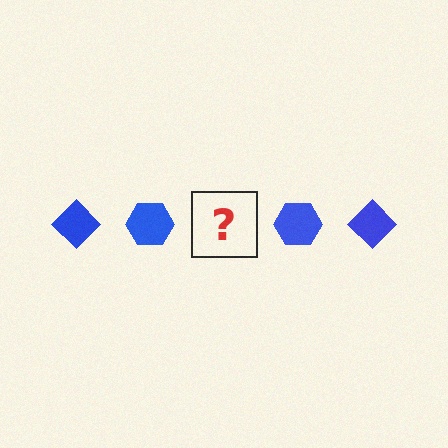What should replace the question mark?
The question mark should be replaced with a blue diamond.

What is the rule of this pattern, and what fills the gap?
The rule is that the pattern cycles through diamond, hexagon shapes in blue. The gap should be filled with a blue diamond.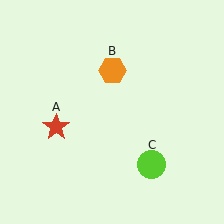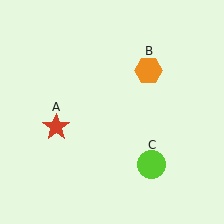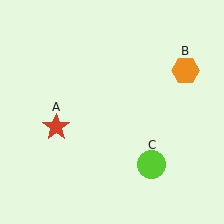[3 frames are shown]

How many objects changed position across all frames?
1 object changed position: orange hexagon (object B).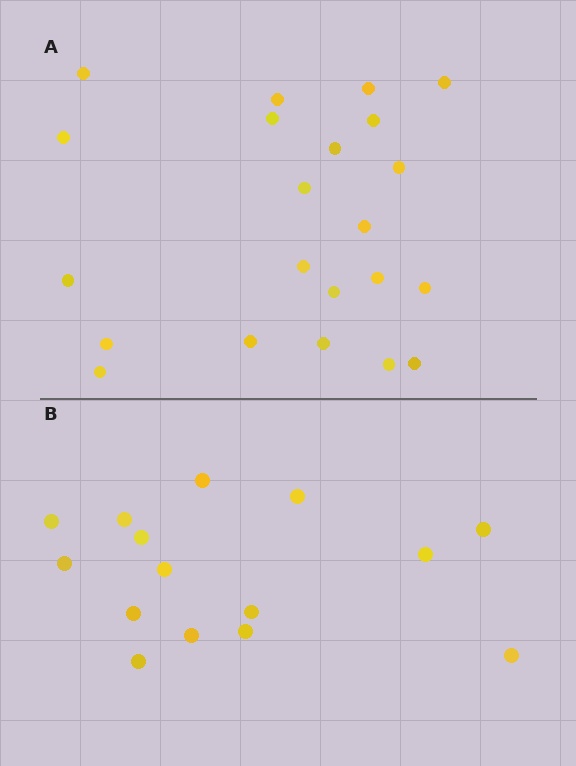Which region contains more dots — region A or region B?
Region A (the top region) has more dots.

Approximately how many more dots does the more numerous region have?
Region A has roughly 8 or so more dots than region B.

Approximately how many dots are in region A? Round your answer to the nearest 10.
About 20 dots. (The exact count is 22, which rounds to 20.)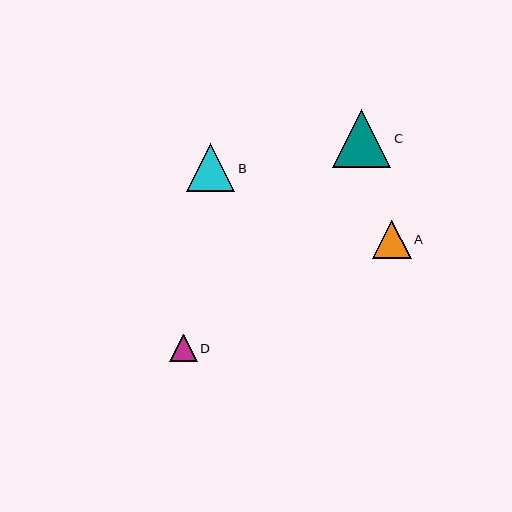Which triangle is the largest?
Triangle C is the largest with a size of approximately 58 pixels.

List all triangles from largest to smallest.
From largest to smallest: C, B, A, D.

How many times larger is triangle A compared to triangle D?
Triangle A is approximately 1.4 times the size of triangle D.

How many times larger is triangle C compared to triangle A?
Triangle C is approximately 1.5 times the size of triangle A.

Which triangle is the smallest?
Triangle D is the smallest with a size of approximately 28 pixels.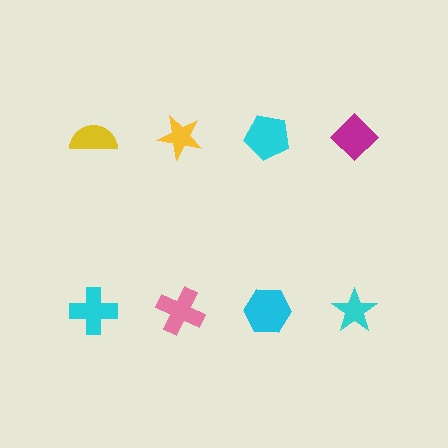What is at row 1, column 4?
A magenta diamond.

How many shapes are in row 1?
4 shapes.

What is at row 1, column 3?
A cyan pentagon.